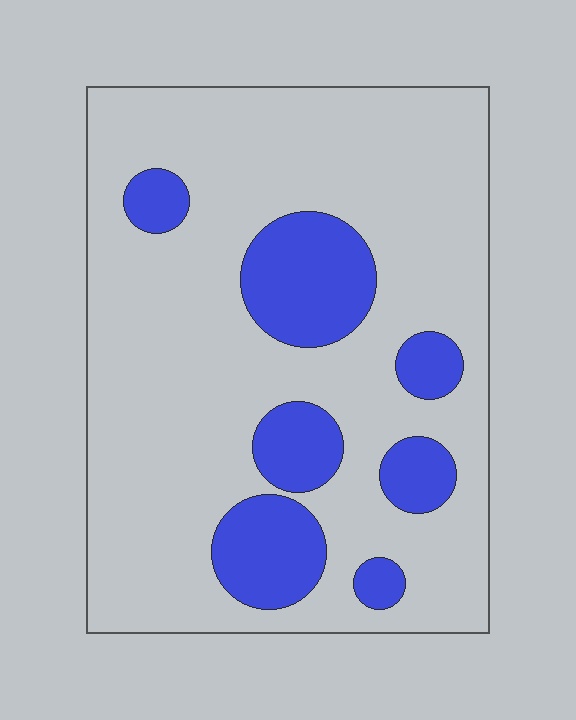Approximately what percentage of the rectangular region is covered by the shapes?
Approximately 20%.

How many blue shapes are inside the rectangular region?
7.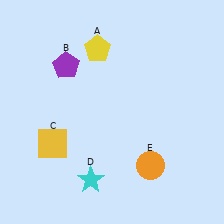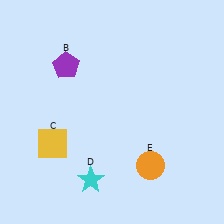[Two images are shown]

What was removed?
The yellow pentagon (A) was removed in Image 2.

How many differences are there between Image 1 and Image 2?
There is 1 difference between the two images.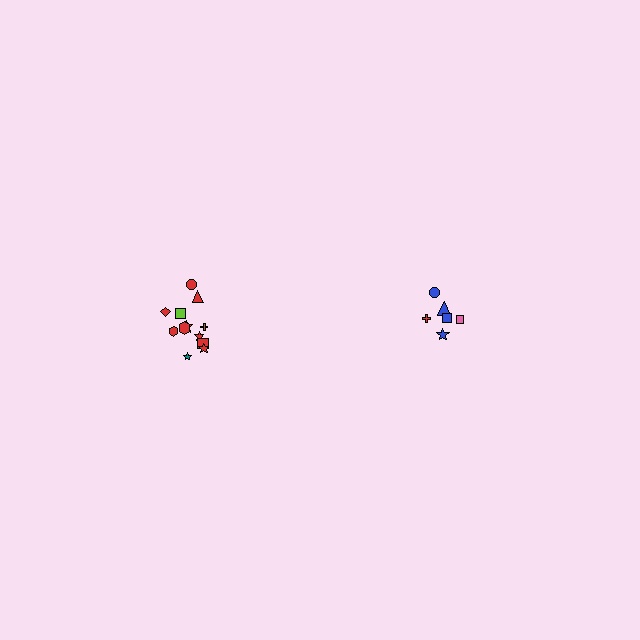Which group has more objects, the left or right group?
The left group.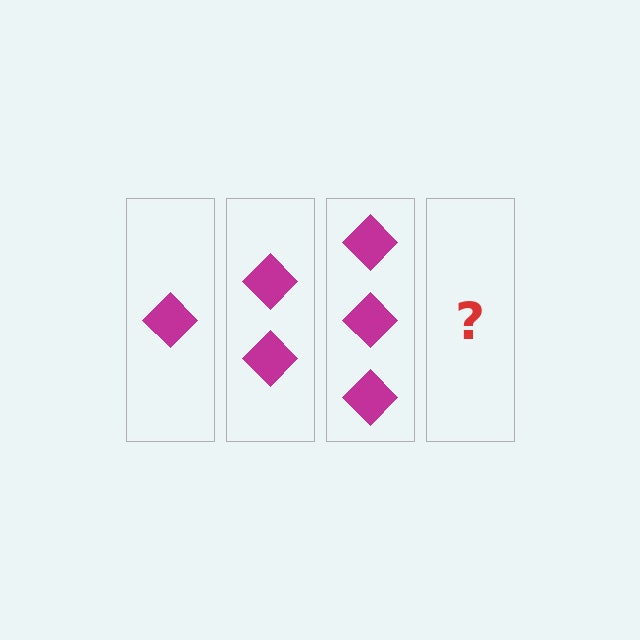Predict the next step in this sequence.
The next step is 4 diamonds.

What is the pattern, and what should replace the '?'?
The pattern is that each step adds one more diamond. The '?' should be 4 diamonds.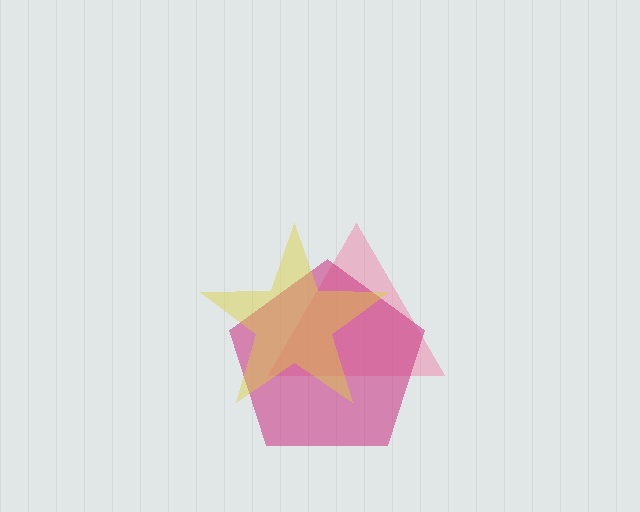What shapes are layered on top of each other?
The layered shapes are: a pink triangle, a magenta pentagon, a yellow star.